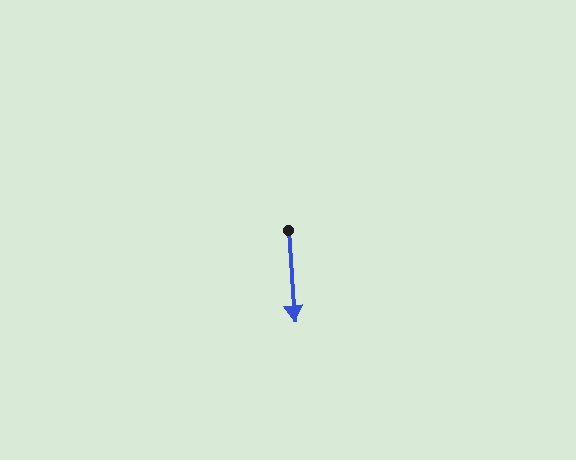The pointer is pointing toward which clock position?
Roughly 6 o'clock.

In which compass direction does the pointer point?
South.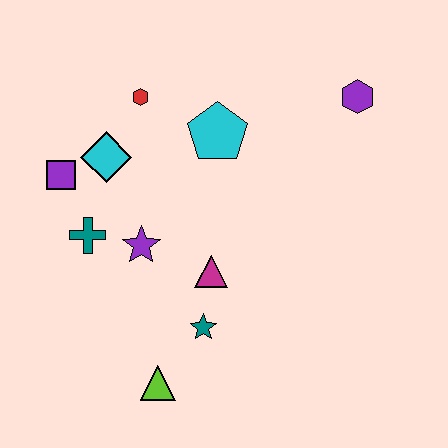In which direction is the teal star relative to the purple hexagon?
The teal star is below the purple hexagon.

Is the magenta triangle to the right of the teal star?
Yes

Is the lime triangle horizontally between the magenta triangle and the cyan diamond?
Yes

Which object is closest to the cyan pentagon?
The red hexagon is closest to the cyan pentagon.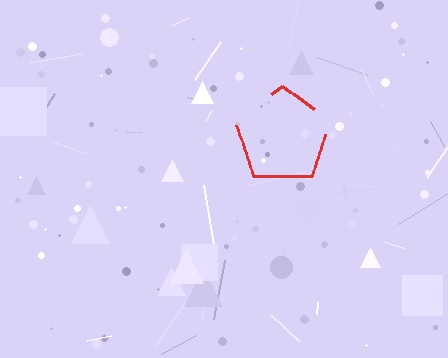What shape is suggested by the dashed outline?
The dashed outline suggests a pentagon.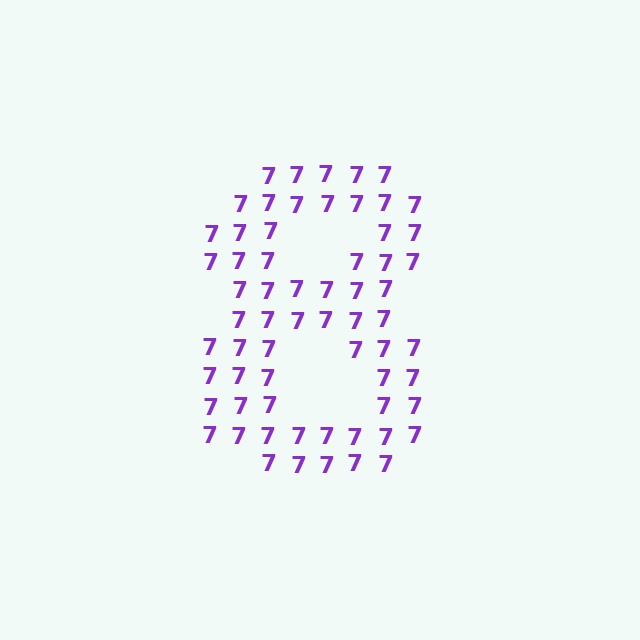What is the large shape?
The large shape is the digit 8.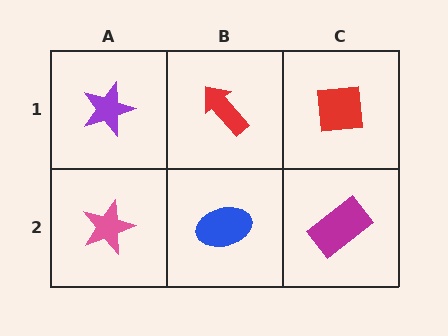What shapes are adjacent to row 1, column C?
A magenta rectangle (row 2, column C), a red arrow (row 1, column B).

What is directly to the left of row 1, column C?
A red arrow.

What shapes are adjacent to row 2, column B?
A red arrow (row 1, column B), a pink star (row 2, column A), a magenta rectangle (row 2, column C).